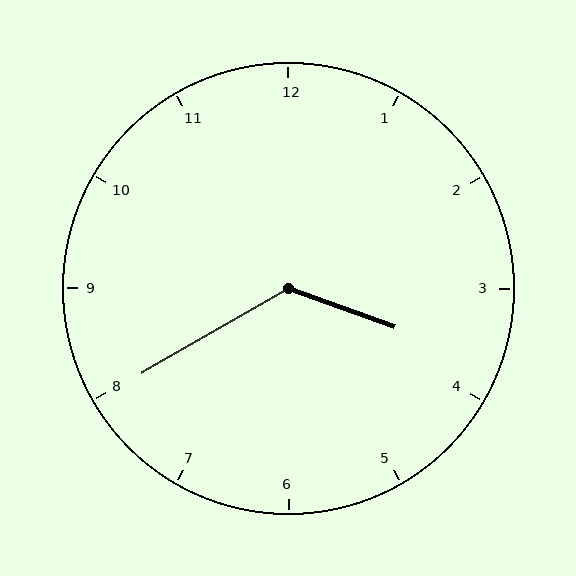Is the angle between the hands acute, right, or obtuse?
It is obtuse.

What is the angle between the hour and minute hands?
Approximately 130 degrees.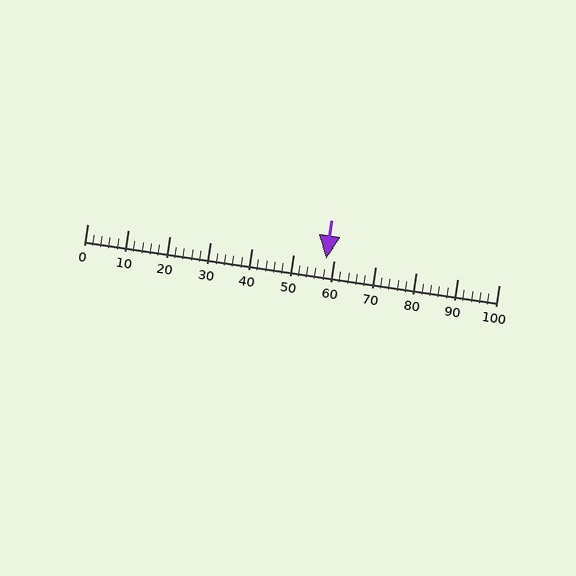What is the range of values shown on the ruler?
The ruler shows values from 0 to 100.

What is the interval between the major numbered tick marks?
The major tick marks are spaced 10 units apart.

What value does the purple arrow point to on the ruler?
The purple arrow points to approximately 58.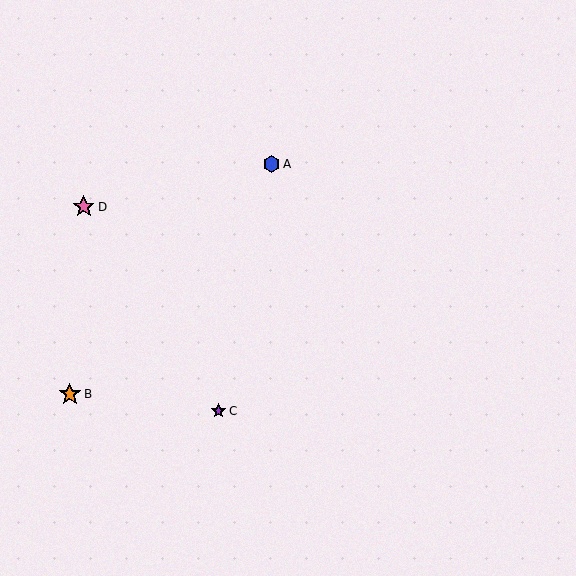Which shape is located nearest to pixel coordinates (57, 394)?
The orange star (labeled B) at (70, 394) is nearest to that location.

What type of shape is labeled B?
Shape B is an orange star.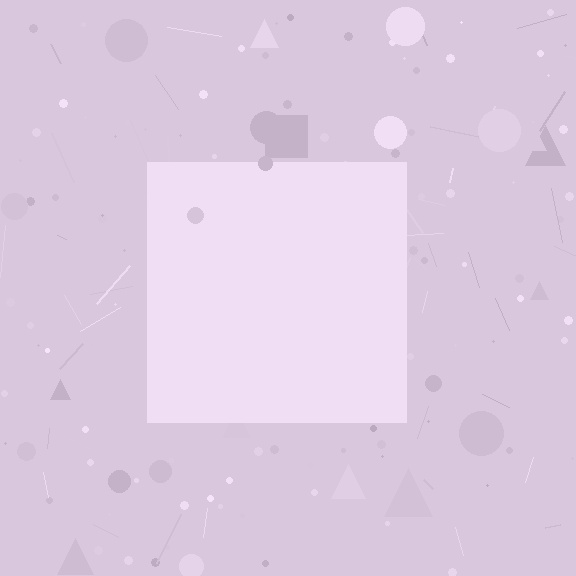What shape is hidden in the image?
A square is hidden in the image.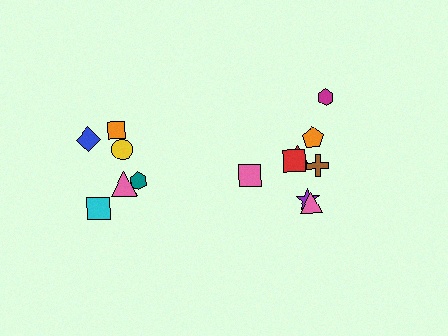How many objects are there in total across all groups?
There are 14 objects.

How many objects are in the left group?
There are 6 objects.